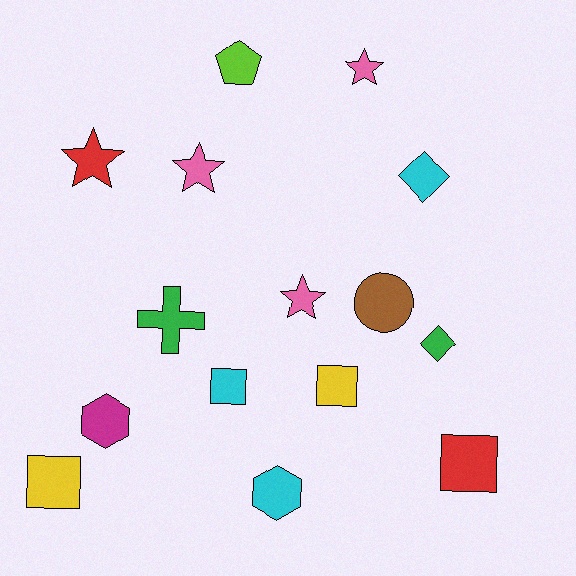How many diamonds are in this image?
There are 2 diamonds.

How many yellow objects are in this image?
There are 2 yellow objects.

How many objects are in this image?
There are 15 objects.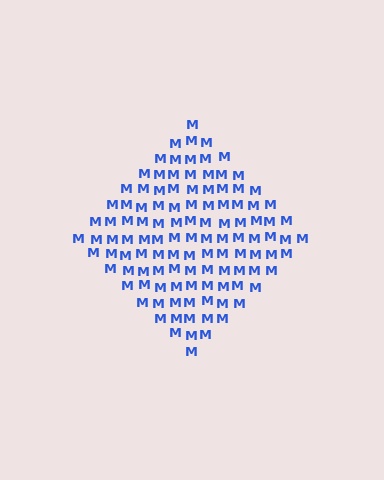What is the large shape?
The large shape is a diamond.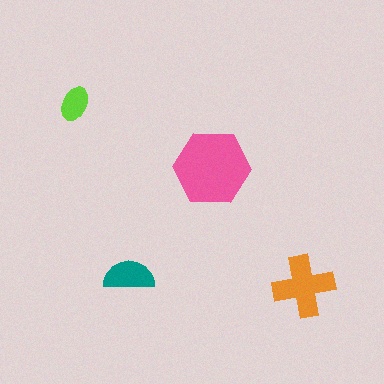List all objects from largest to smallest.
The pink hexagon, the orange cross, the teal semicircle, the lime ellipse.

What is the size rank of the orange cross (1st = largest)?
2nd.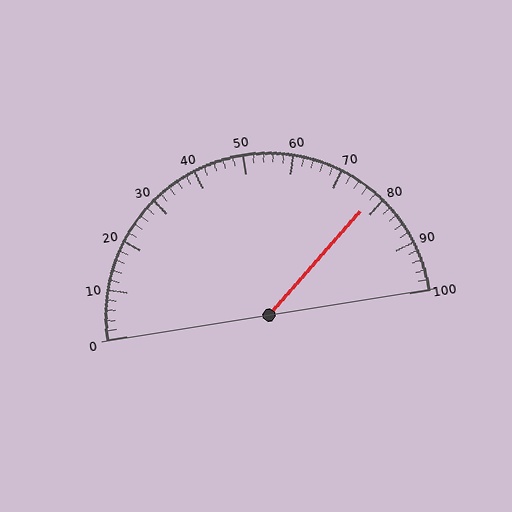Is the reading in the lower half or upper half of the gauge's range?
The reading is in the upper half of the range (0 to 100).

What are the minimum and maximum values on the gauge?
The gauge ranges from 0 to 100.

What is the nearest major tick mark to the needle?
The nearest major tick mark is 80.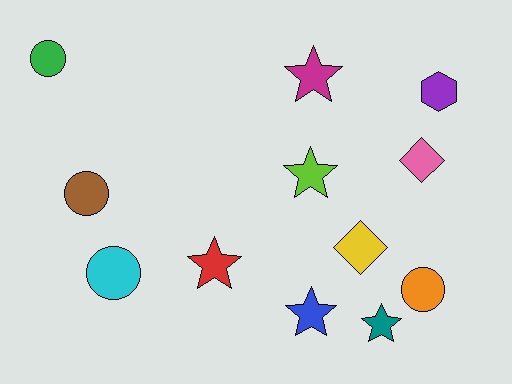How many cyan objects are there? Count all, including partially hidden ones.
There is 1 cyan object.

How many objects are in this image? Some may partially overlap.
There are 12 objects.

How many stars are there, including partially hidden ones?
There are 5 stars.